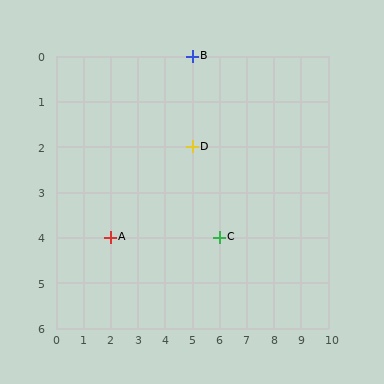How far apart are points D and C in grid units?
Points D and C are 1 column and 2 rows apart (about 2.2 grid units diagonally).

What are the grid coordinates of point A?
Point A is at grid coordinates (2, 4).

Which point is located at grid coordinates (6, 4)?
Point C is at (6, 4).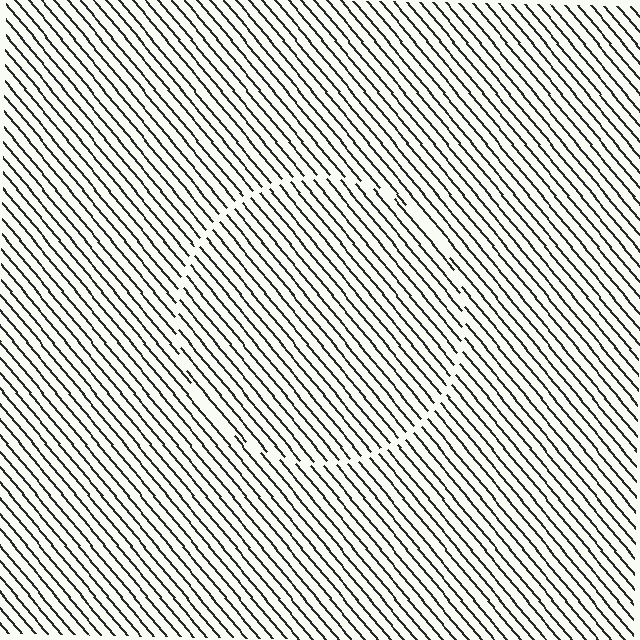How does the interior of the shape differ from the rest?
The interior of the shape contains the same grating, shifted by half a period — the contour is defined by the phase discontinuity where line-ends from the inner and outer gratings abut.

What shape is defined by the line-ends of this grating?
An illusory circle. The interior of the shape contains the same grating, shifted by half a period — the contour is defined by the phase discontinuity where line-ends from the inner and outer gratings abut.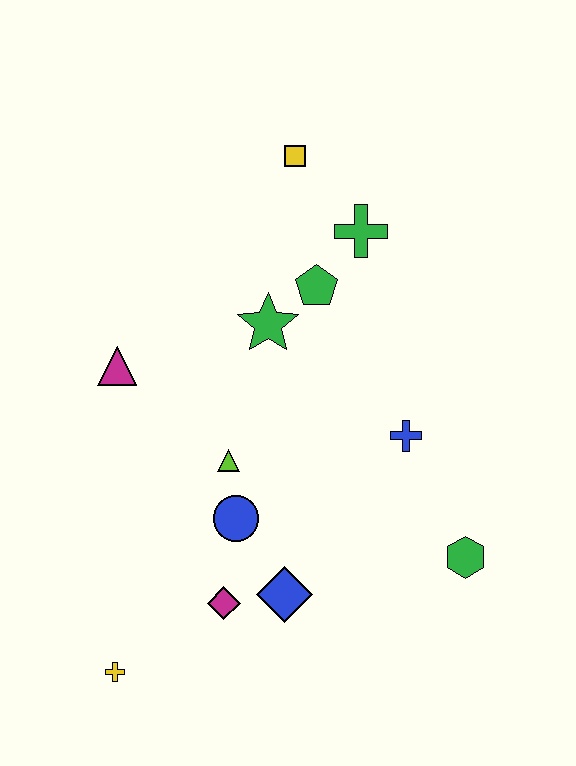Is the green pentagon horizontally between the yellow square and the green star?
No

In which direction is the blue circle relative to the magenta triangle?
The blue circle is below the magenta triangle.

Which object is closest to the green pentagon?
The green star is closest to the green pentagon.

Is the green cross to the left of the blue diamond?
No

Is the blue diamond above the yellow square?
No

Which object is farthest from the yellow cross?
The yellow square is farthest from the yellow cross.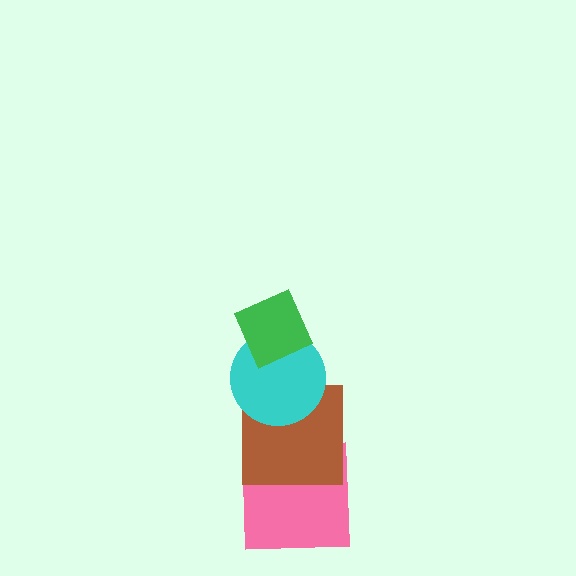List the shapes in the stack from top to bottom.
From top to bottom: the green diamond, the cyan circle, the brown square, the pink square.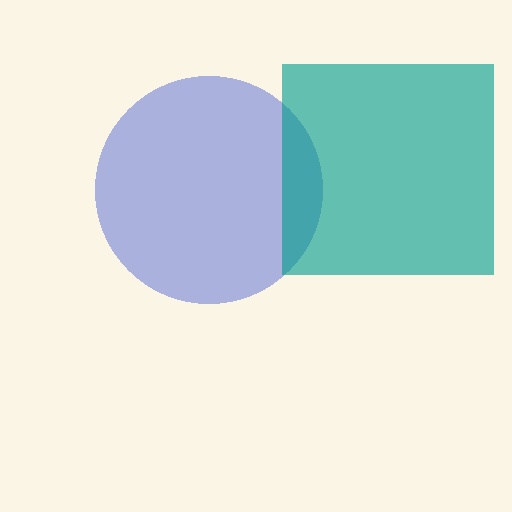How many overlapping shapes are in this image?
There are 2 overlapping shapes in the image.